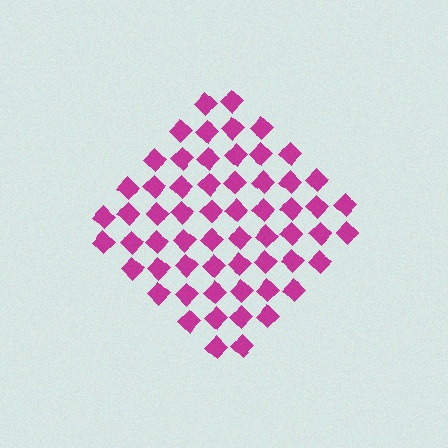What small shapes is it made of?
It is made of small diamonds.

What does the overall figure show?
The overall figure shows a diamond.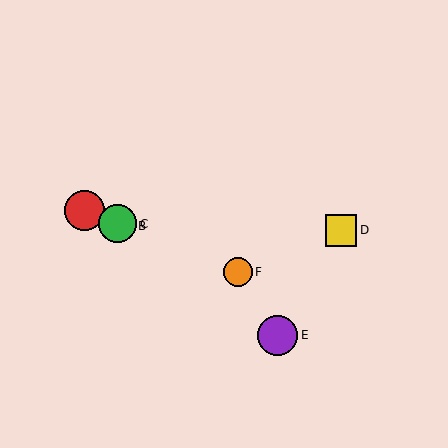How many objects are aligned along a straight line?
4 objects (A, B, C, F) are aligned along a straight line.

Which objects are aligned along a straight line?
Objects A, B, C, F are aligned along a straight line.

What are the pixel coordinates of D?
Object D is at (341, 230).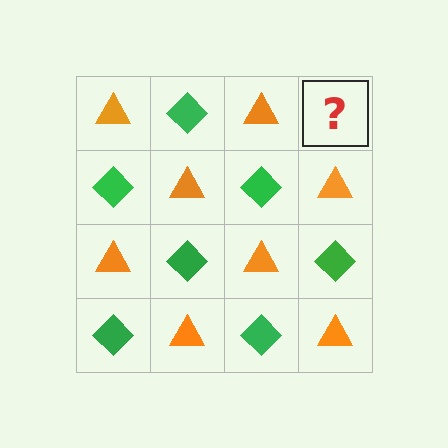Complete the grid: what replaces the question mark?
The question mark should be replaced with a green diamond.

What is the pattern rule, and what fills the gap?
The rule is that it alternates orange triangle and green diamond in a checkerboard pattern. The gap should be filled with a green diamond.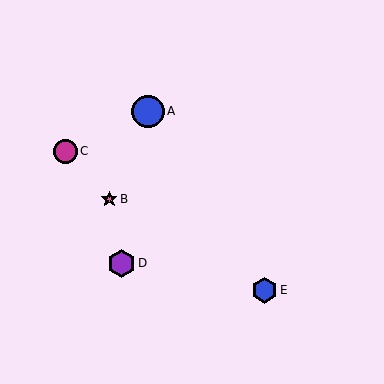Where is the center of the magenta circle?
The center of the magenta circle is at (65, 151).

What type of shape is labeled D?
Shape D is a purple hexagon.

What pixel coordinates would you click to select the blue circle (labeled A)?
Click at (148, 112) to select the blue circle A.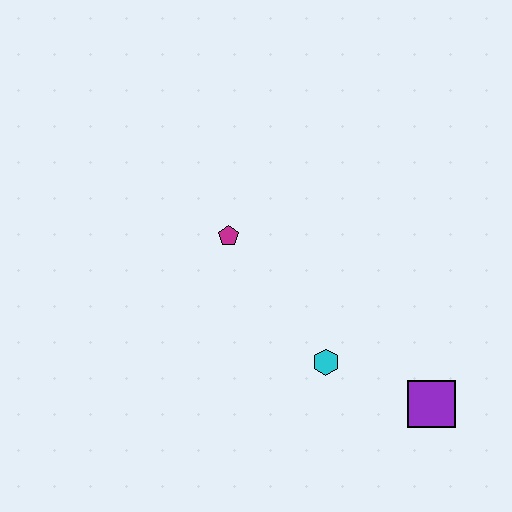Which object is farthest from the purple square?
The magenta pentagon is farthest from the purple square.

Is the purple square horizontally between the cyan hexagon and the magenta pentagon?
No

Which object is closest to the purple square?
The cyan hexagon is closest to the purple square.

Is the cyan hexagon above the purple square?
Yes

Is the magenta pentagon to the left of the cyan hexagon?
Yes